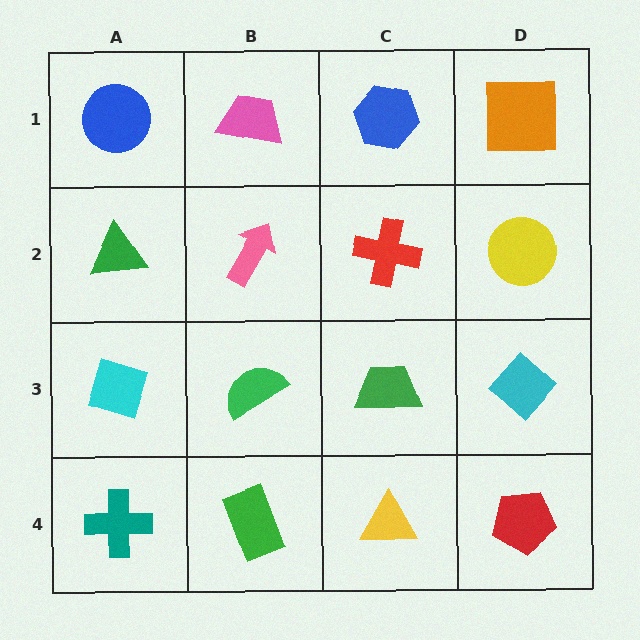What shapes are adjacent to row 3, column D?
A yellow circle (row 2, column D), a red pentagon (row 4, column D), a green trapezoid (row 3, column C).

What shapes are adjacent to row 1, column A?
A green triangle (row 2, column A), a pink trapezoid (row 1, column B).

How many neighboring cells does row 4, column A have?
2.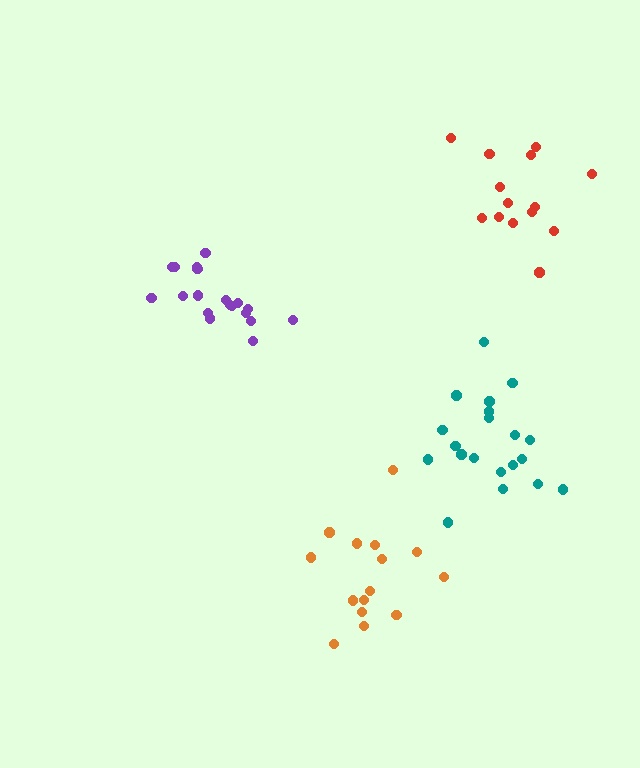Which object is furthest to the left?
The purple cluster is leftmost.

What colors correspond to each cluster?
The clusters are colored: purple, red, orange, teal.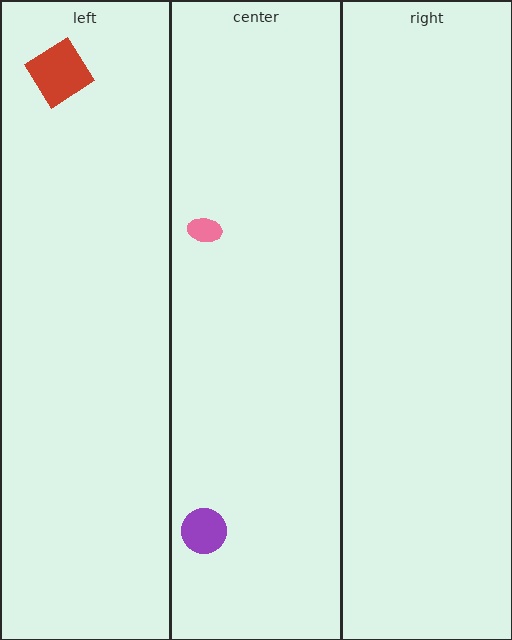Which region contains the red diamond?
The left region.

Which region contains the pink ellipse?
The center region.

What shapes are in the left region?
The red diamond.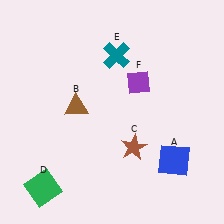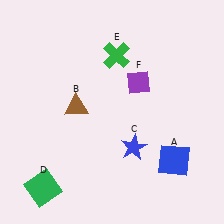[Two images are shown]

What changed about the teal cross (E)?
In Image 1, E is teal. In Image 2, it changed to green.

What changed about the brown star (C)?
In Image 1, C is brown. In Image 2, it changed to blue.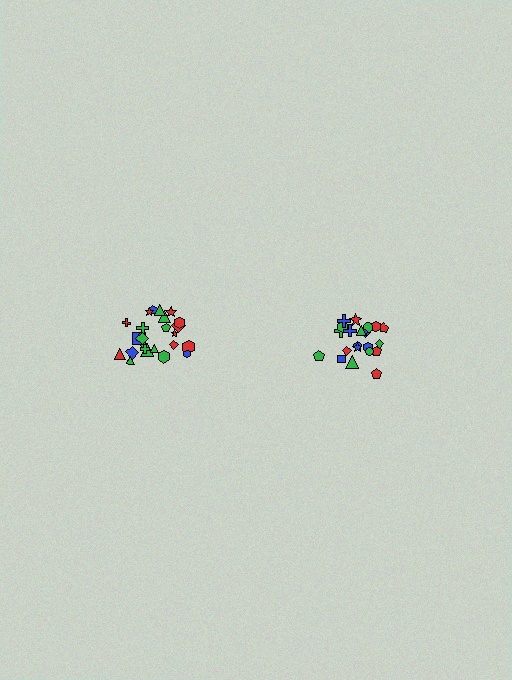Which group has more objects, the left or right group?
The left group.